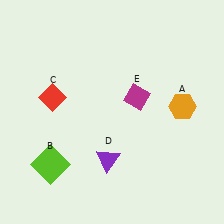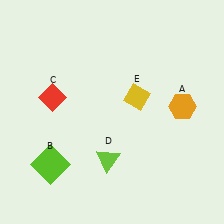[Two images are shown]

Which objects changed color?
D changed from purple to lime. E changed from magenta to yellow.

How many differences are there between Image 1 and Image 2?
There are 2 differences between the two images.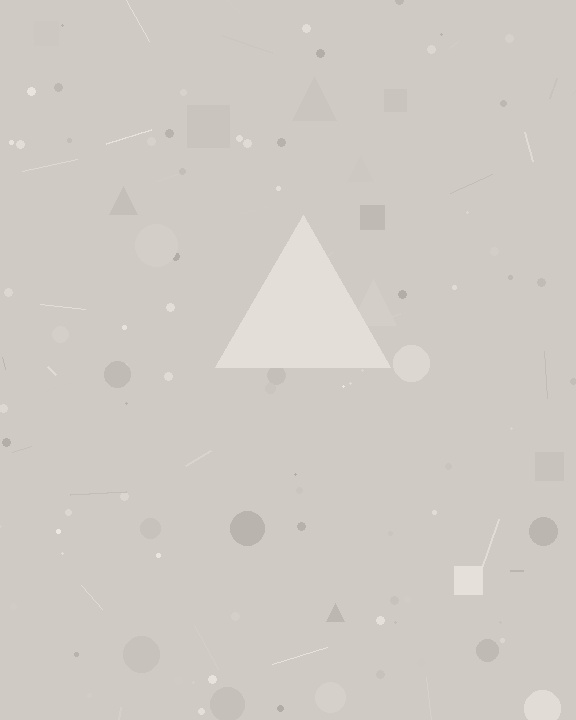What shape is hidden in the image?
A triangle is hidden in the image.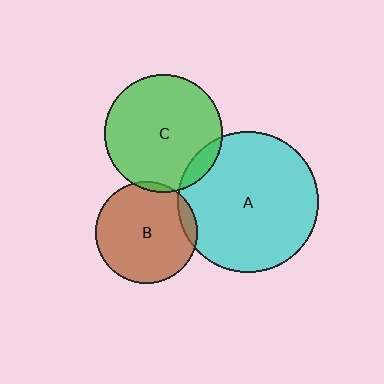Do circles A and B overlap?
Yes.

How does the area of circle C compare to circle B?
Approximately 1.3 times.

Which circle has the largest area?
Circle A (cyan).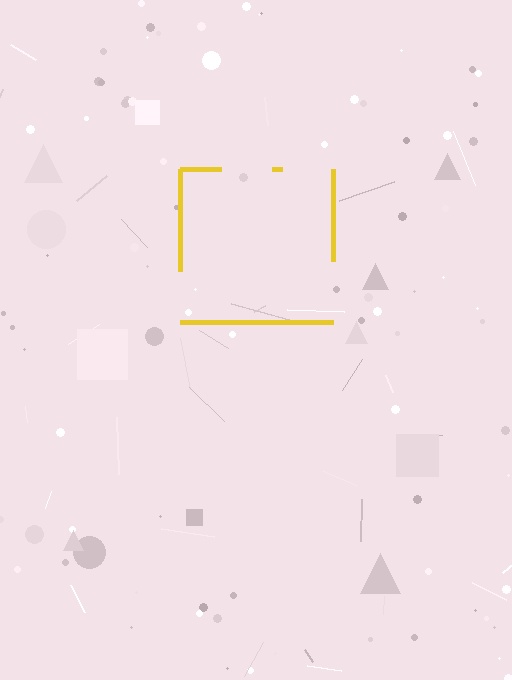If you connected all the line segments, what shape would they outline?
They would outline a square.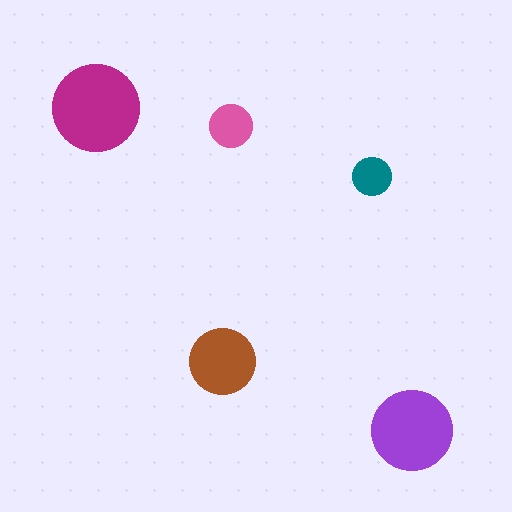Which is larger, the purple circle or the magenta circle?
The magenta one.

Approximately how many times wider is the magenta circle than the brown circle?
About 1.5 times wider.